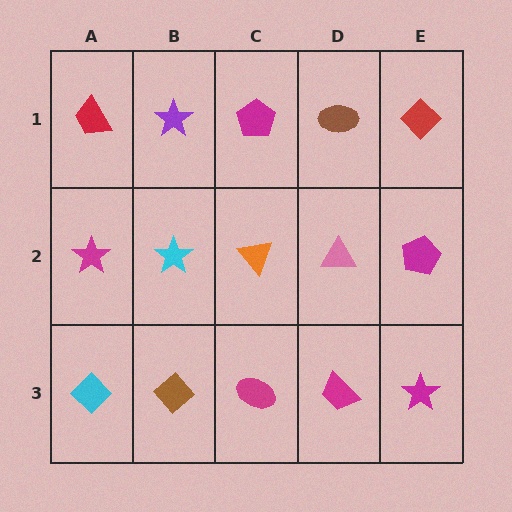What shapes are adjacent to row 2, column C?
A magenta pentagon (row 1, column C), a magenta ellipse (row 3, column C), a cyan star (row 2, column B), a pink triangle (row 2, column D).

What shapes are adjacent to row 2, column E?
A red diamond (row 1, column E), a magenta star (row 3, column E), a pink triangle (row 2, column D).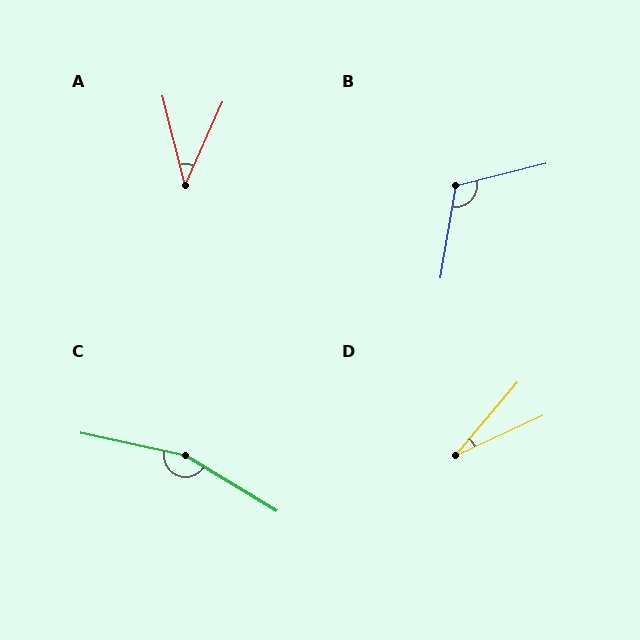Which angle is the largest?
C, at approximately 161 degrees.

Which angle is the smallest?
D, at approximately 24 degrees.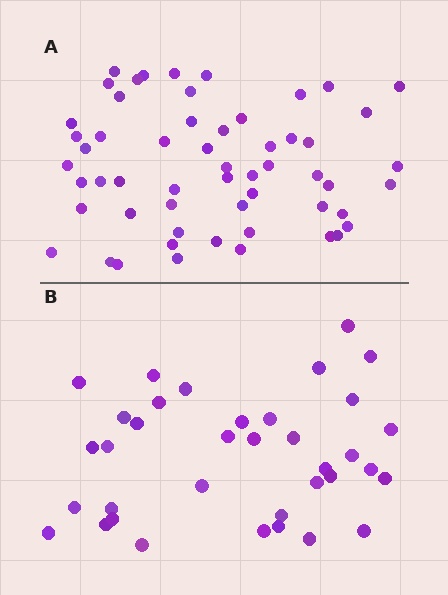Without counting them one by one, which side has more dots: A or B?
Region A (the top region) has more dots.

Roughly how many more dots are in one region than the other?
Region A has approximately 20 more dots than region B.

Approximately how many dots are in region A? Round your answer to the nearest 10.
About 60 dots. (The exact count is 56, which rounds to 60.)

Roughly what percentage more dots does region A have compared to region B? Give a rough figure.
About 55% more.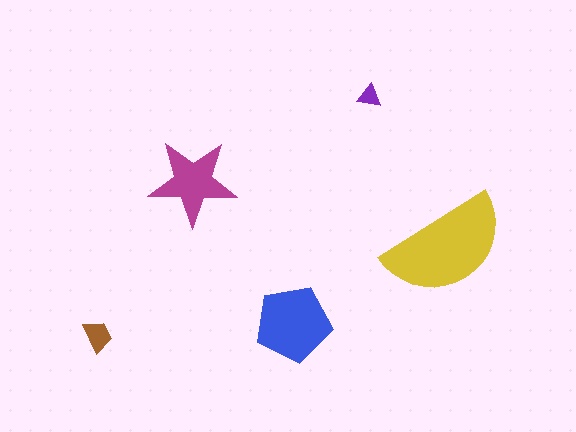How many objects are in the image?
There are 5 objects in the image.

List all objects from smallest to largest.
The purple triangle, the brown trapezoid, the magenta star, the blue pentagon, the yellow semicircle.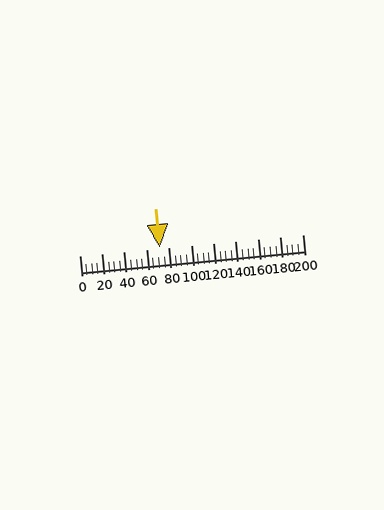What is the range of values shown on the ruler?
The ruler shows values from 0 to 200.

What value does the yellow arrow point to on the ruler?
The yellow arrow points to approximately 72.